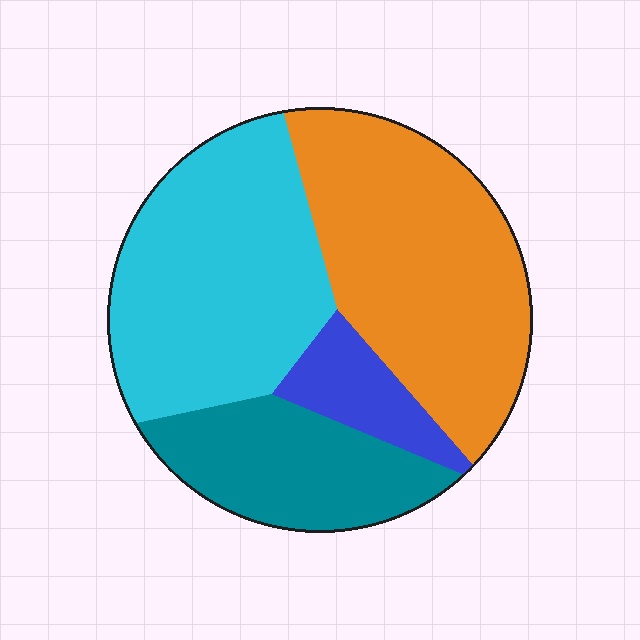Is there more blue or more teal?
Teal.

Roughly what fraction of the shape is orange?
Orange takes up between a third and a half of the shape.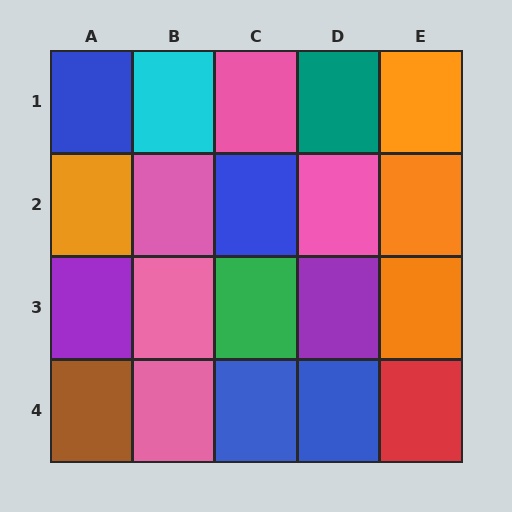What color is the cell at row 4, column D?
Blue.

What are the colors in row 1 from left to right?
Blue, cyan, pink, teal, orange.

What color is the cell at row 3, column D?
Purple.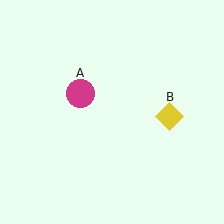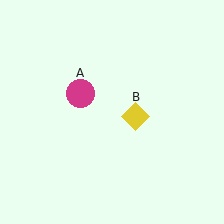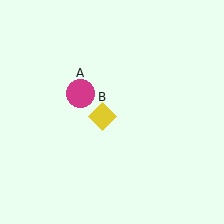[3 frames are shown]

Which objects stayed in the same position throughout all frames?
Magenta circle (object A) remained stationary.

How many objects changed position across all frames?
1 object changed position: yellow diamond (object B).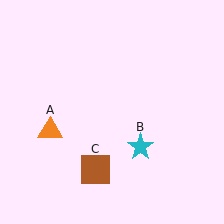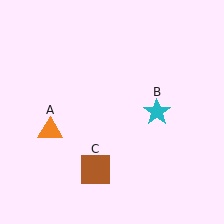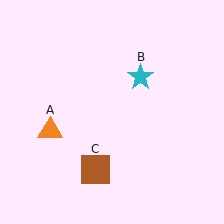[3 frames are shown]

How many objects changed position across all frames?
1 object changed position: cyan star (object B).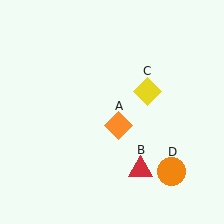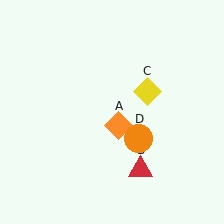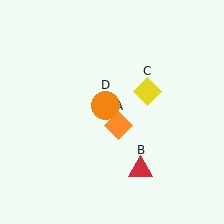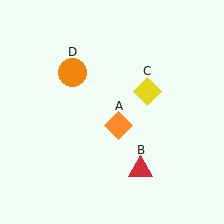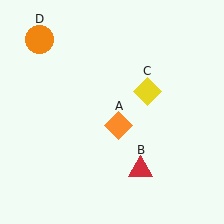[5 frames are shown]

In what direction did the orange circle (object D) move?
The orange circle (object D) moved up and to the left.